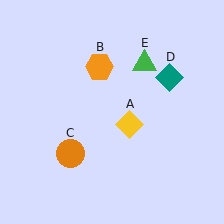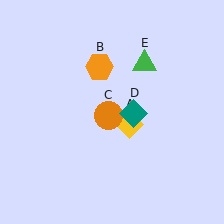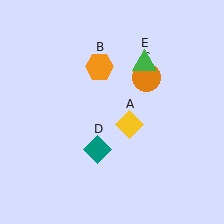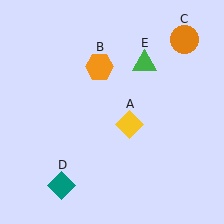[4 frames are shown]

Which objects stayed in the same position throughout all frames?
Yellow diamond (object A) and orange hexagon (object B) and green triangle (object E) remained stationary.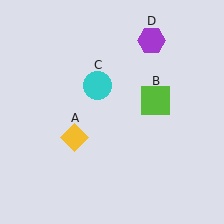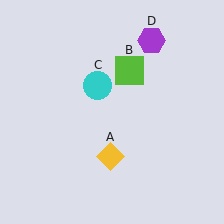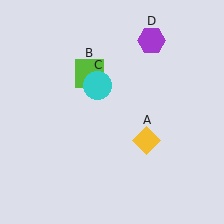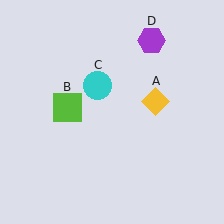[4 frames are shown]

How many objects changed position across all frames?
2 objects changed position: yellow diamond (object A), lime square (object B).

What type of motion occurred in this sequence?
The yellow diamond (object A), lime square (object B) rotated counterclockwise around the center of the scene.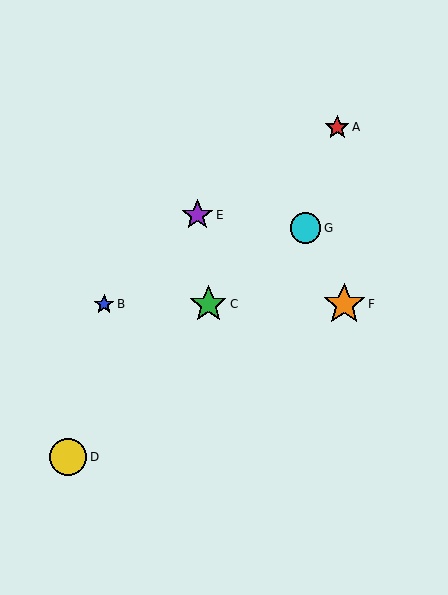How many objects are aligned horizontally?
3 objects (B, C, F) are aligned horizontally.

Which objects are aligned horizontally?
Objects B, C, F are aligned horizontally.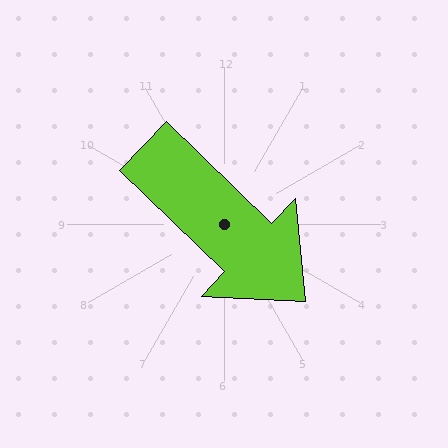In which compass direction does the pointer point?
Southeast.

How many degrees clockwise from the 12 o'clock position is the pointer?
Approximately 134 degrees.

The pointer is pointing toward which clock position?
Roughly 4 o'clock.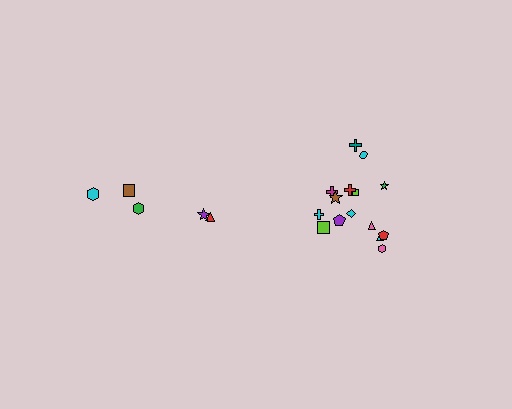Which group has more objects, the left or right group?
The right group.